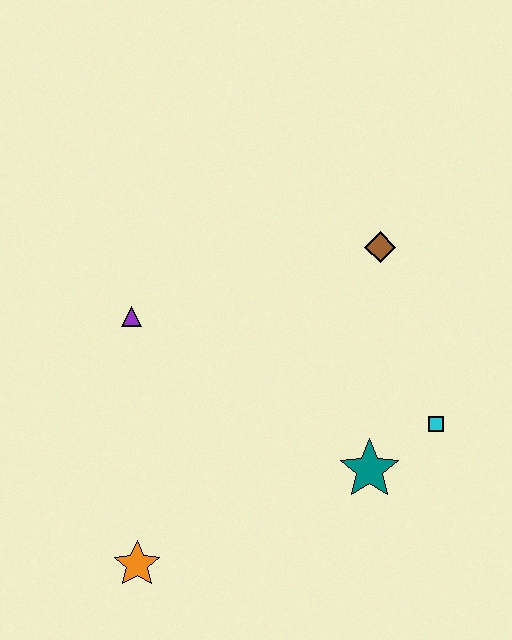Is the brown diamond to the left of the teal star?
No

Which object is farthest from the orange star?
The brown diamond is farthest from the orange star.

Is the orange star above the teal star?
No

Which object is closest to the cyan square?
The teal star is closest to the cyan square.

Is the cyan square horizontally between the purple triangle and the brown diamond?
No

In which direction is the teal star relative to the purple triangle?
The teal star is to the right of the purple triangle.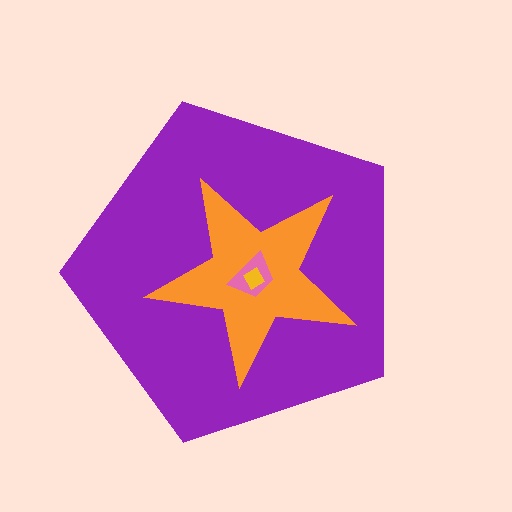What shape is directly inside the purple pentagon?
The orange star.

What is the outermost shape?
The purple pentagon.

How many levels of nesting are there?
4.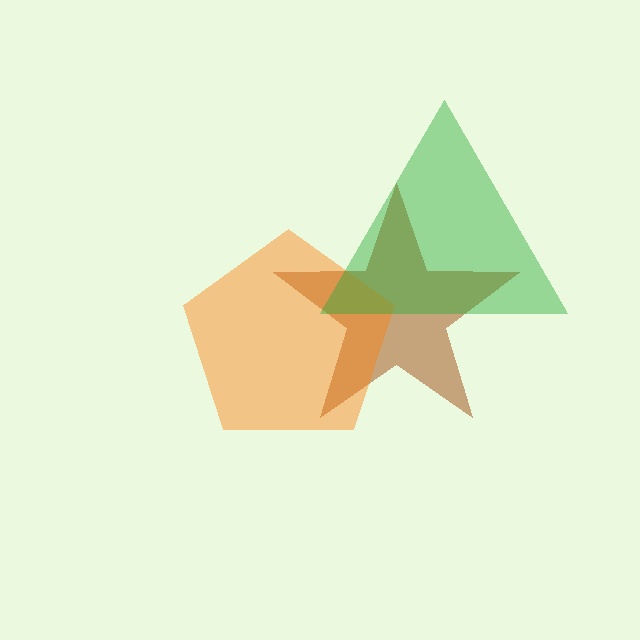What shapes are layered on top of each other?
The layered shapes are: a brown star, an orange pentagon, a green triangle.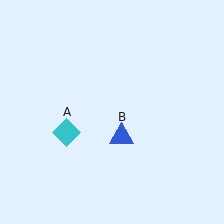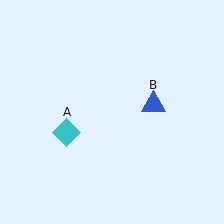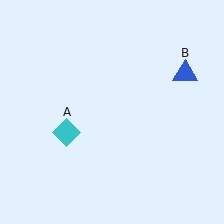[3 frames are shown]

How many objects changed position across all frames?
1 object changed position: blue triangle (object B).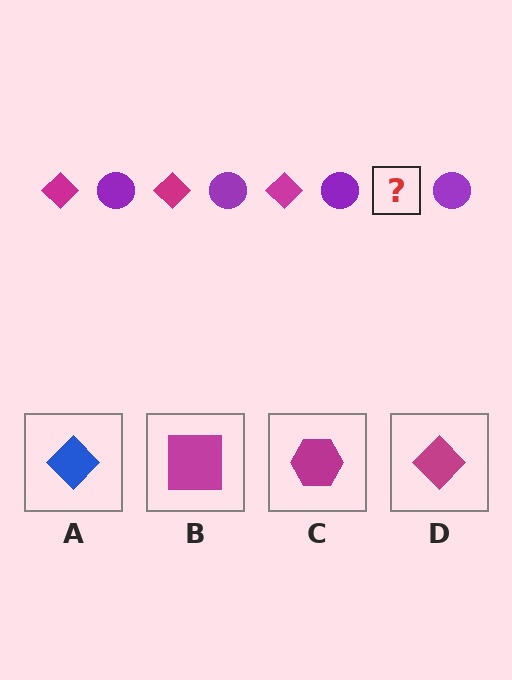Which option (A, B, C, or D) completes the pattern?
D.